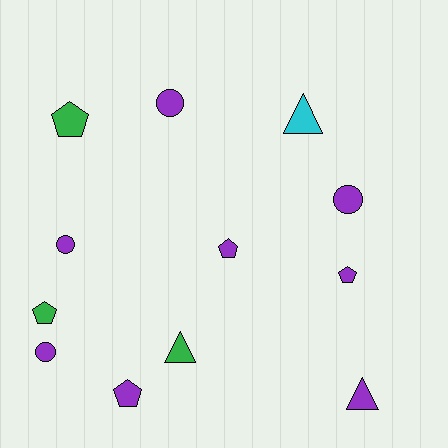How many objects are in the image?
There are 12 objects.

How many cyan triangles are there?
There is 1 cyan triangle.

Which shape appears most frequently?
Pentagon, with 5 objects.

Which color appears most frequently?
Purple, with 8 objects.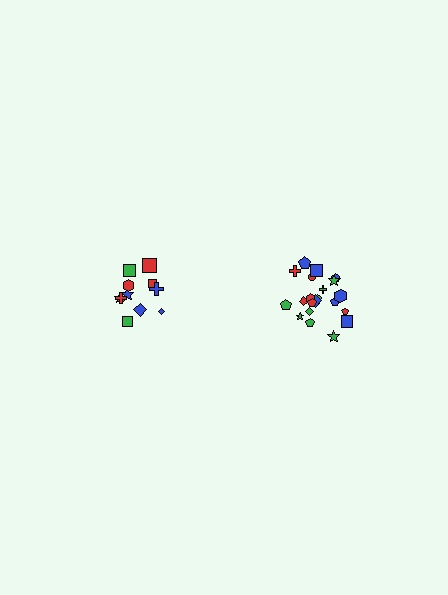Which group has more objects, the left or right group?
The right group.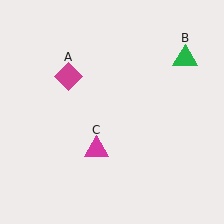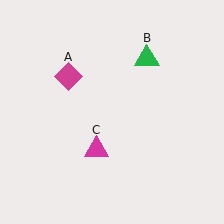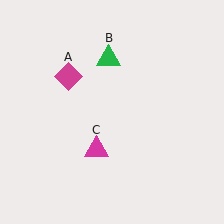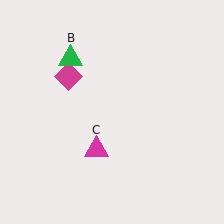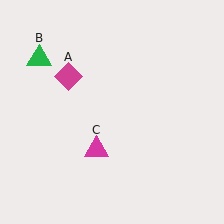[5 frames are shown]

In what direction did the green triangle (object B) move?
The green triangle (object B) moved left.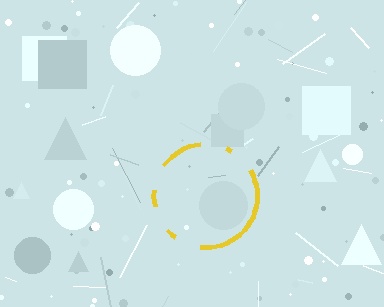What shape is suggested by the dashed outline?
The dashed outline suggests a circle.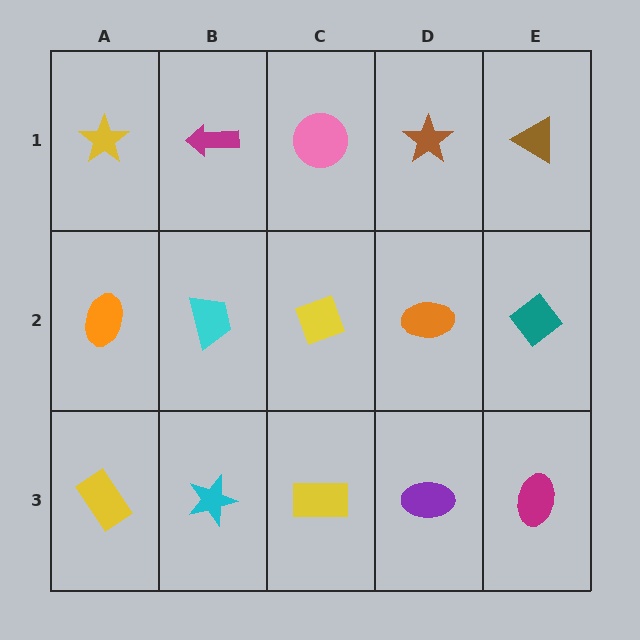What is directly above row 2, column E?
A brown triangle.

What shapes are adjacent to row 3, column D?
An orange ellipse (row 2, column D), a yellow rectangle (row 3, column C), a magenta ellipse (row 3, column E).